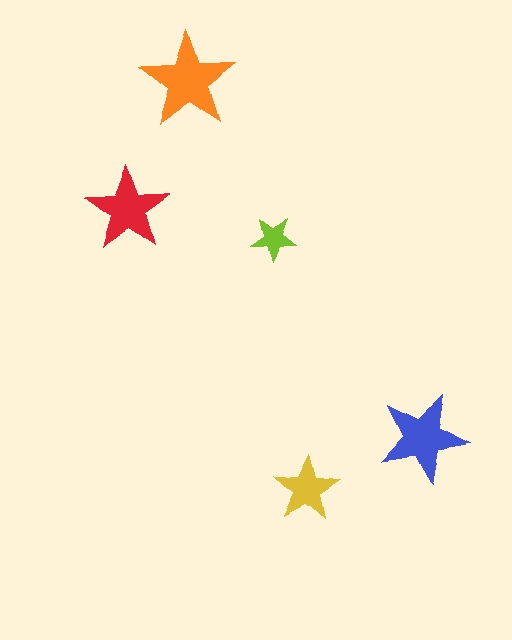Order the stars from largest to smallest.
the orange one, the blue one, the red one, the yellow one, the lime one.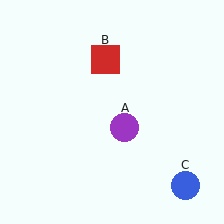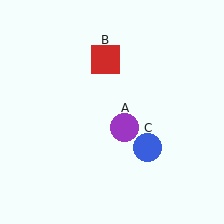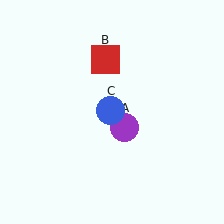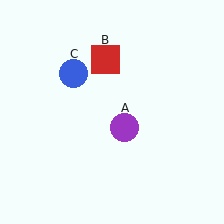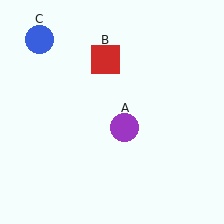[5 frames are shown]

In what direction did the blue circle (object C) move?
The blue circle (object C) moved up and to the left.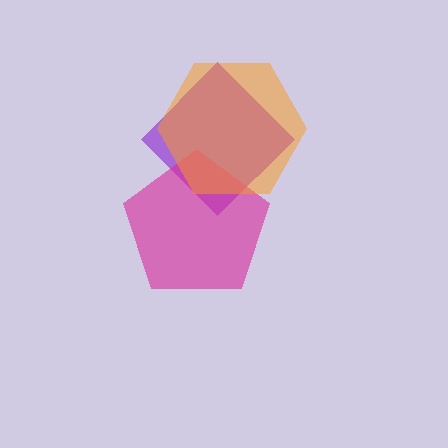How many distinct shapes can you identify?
There are 3 distinct shapes: a purple diamond, a magenta pentagon, an orange hexagon.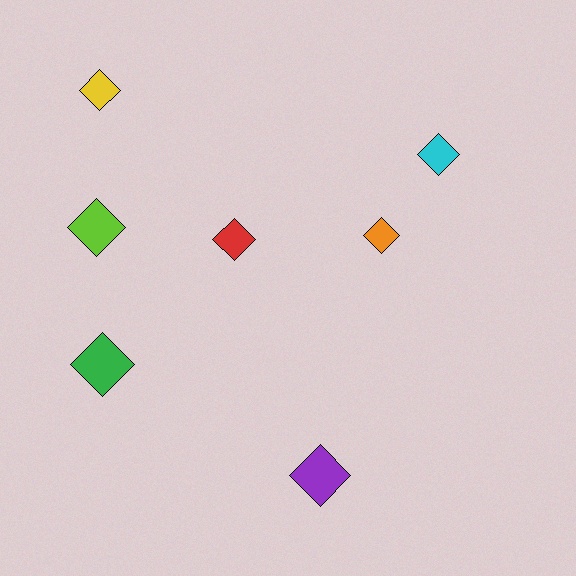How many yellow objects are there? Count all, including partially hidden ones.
There is 1 yellow object.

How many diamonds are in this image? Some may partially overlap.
There are 7 diamonds.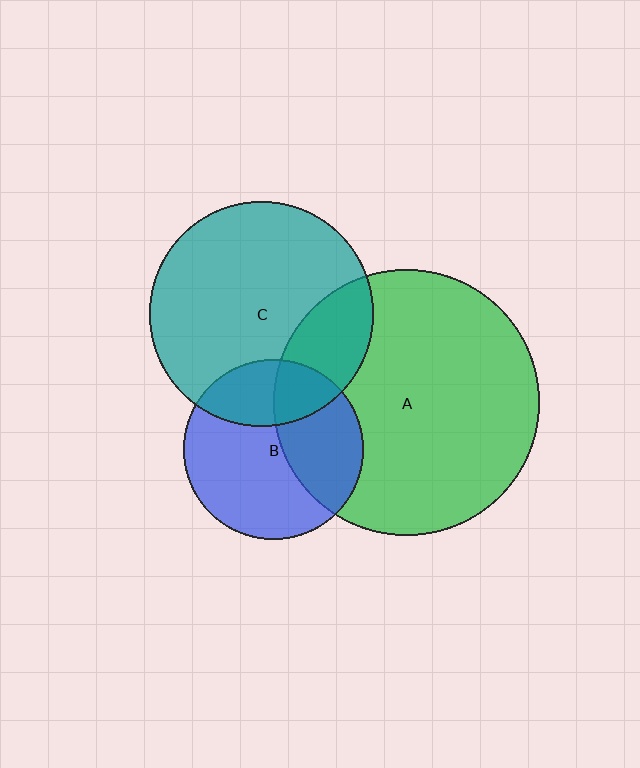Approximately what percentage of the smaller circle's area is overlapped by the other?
Approximately 35%.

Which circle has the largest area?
Circle A (green).